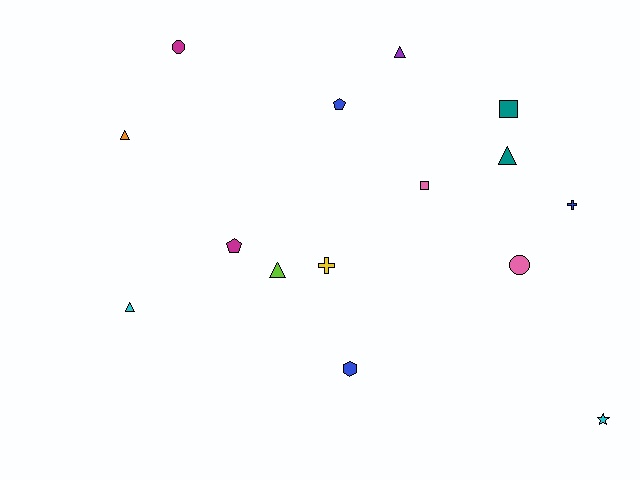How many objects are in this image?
There are 15 objects.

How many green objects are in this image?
There are no green objects.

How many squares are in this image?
There are 2 squares.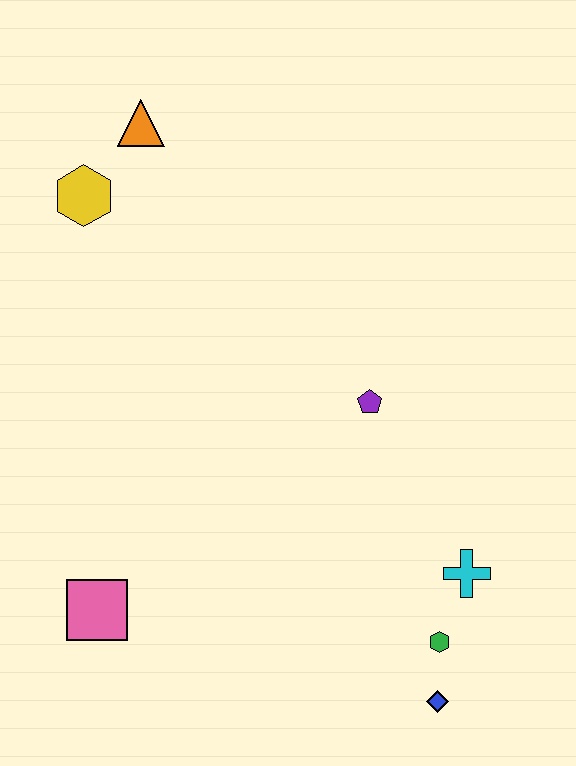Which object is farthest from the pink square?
The orange triangle is farthest from the pink square.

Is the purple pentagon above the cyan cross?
Yes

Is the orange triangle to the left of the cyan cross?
Yes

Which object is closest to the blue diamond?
The green hexagon is closest to the blue diamond.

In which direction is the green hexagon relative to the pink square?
The green hexagon is to the right of the pink square.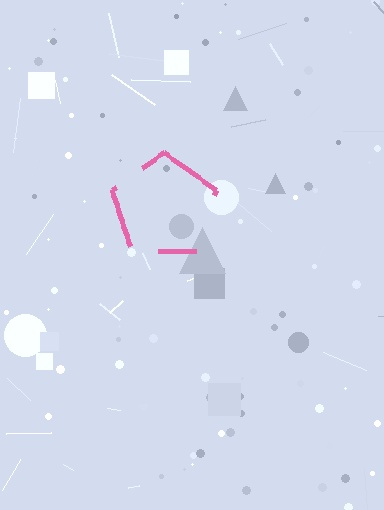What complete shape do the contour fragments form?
The contour fragments form a pentagon.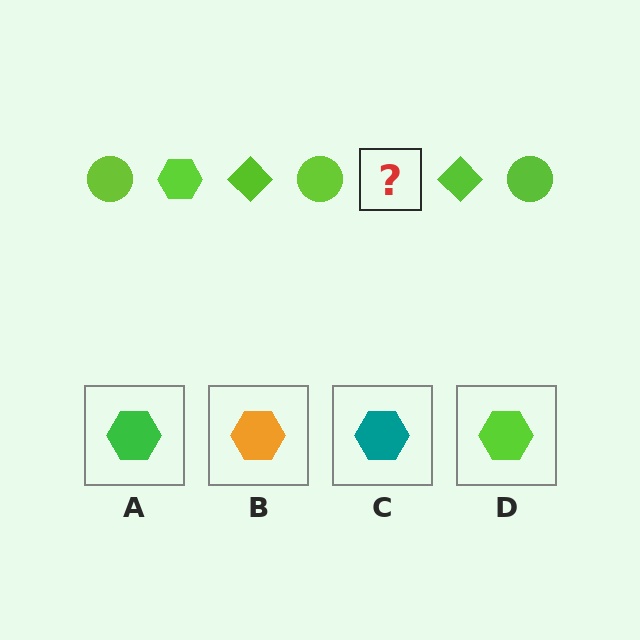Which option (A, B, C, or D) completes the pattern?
D.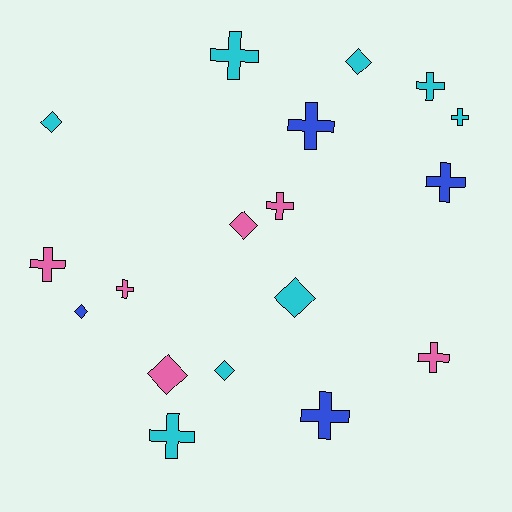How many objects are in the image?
There are 18 objects.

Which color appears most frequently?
Cyan, with 8 objects.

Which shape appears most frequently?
Cross, with 11 objects.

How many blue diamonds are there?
There is 1 blue diamond.